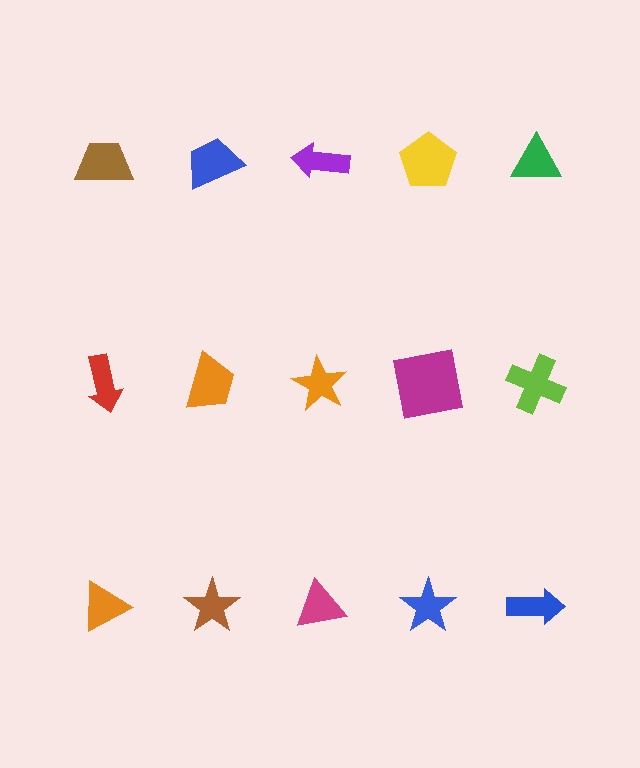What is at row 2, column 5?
A lime cross.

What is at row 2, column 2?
An orange trapezoid.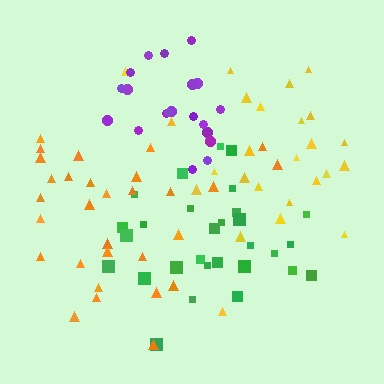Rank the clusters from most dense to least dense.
purple, green, orange, yellow.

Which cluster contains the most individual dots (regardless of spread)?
Orange (30).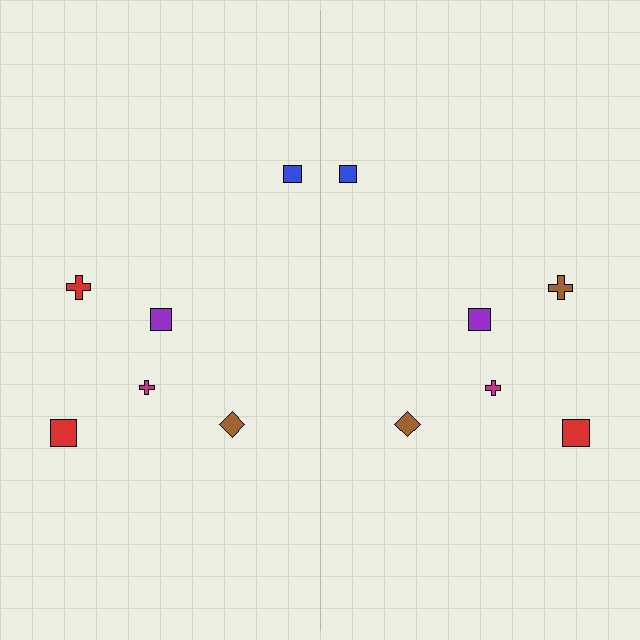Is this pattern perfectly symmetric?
No, the pattern is not perfectly symmetric. The brown cross on the right side breaks the symmetry — its mirror counterpart is red.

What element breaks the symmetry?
The brown cross on the right side breaks the symmetry — its mirror counterpart is red.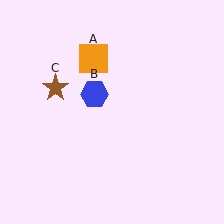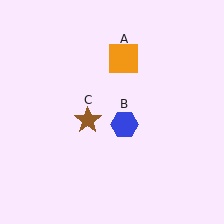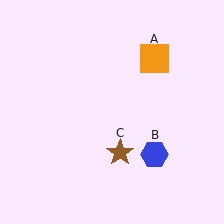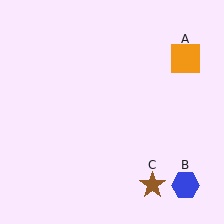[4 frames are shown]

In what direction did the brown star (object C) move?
The brown star (object C) moved down and to the right.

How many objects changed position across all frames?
3 objects changed position: orange square (object A), blue hexagon (object B), brown star (object C).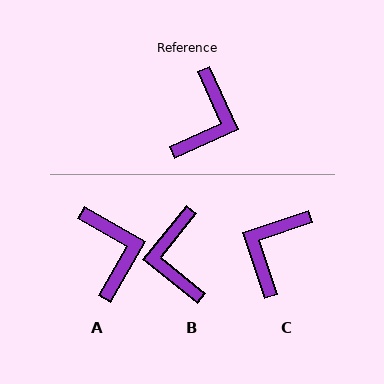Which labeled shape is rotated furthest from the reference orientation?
C, about 174 degrees away.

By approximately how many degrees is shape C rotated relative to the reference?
Approximately 174 degrees counter-clockwise.